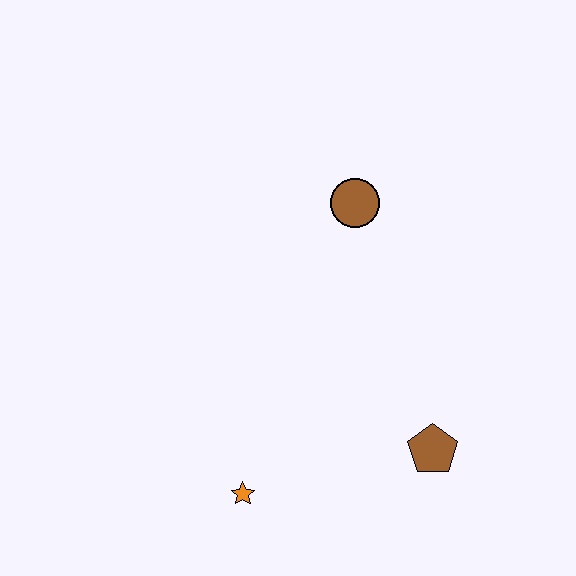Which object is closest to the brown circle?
The brown pentagon is closest to the brown circle.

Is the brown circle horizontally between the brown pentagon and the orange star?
Yes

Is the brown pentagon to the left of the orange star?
No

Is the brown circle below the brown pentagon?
No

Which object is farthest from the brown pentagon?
The brown circle is farthest from the brown pentagon.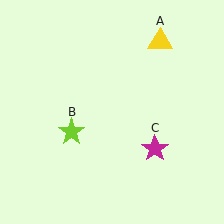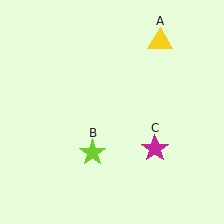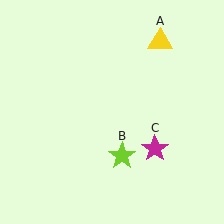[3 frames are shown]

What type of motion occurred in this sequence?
The lime star (object B) rotated counterclockwise around the center of the scene.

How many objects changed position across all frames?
1 object changed position: lime star (object B).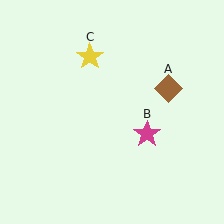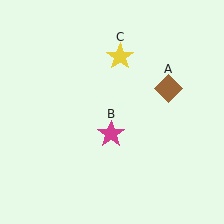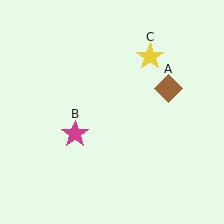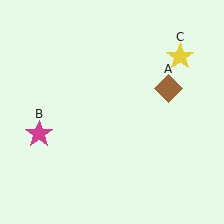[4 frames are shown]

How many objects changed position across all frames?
2 objects changed position: magenta star (object B), yellow star (object C).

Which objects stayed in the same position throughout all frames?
Brown diamond (object A) remained stationary.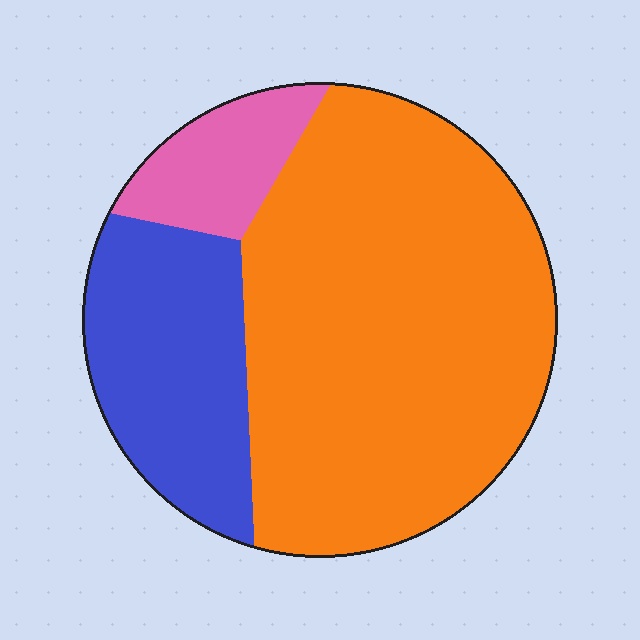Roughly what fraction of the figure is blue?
Blue takes up about one quarter (1/4) of the figure.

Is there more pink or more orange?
Orange.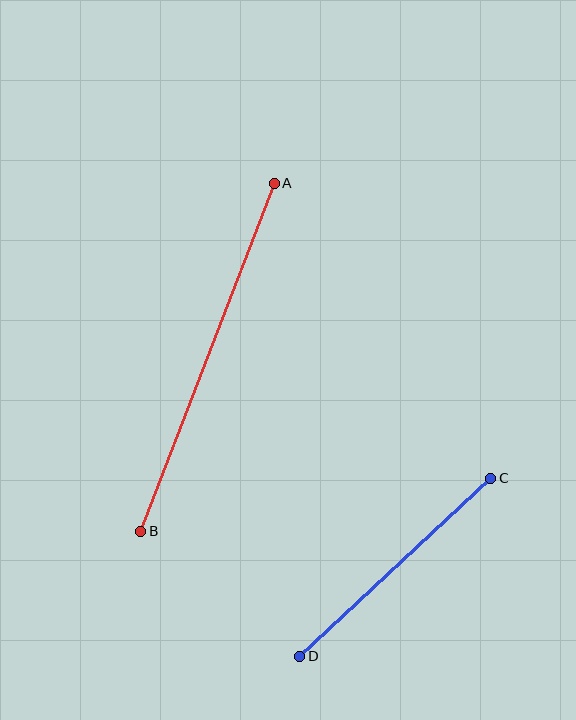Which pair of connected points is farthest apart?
Points A and B are farthest apart.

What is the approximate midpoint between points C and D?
The midpoint is at approximately (395, 567) pixels.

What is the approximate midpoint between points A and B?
The midpoint is at approximately (208, 357) pixels.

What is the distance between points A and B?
The distance is approximately 373 pixels.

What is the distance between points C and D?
The distance is approximately 260 pixels.